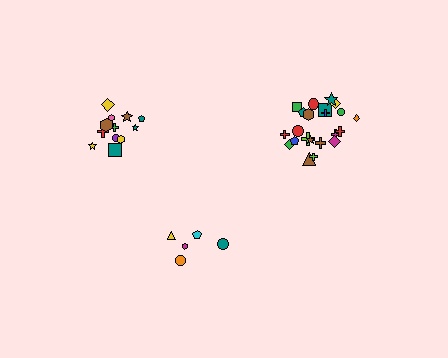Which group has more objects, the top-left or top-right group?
The top-right group.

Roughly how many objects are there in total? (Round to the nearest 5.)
Roughly 40 objects in total.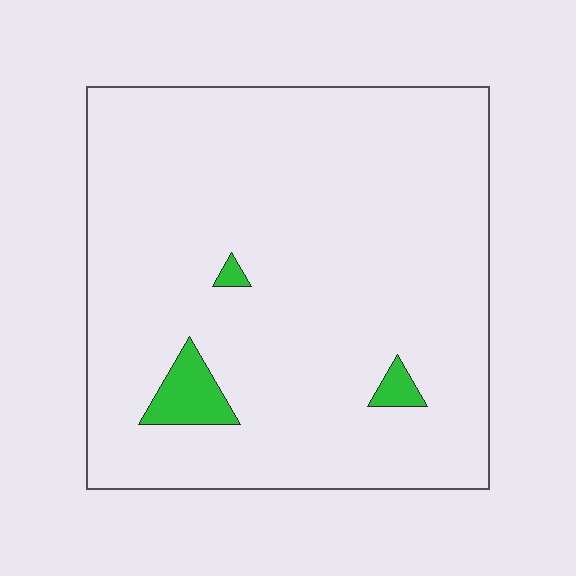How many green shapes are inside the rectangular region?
3.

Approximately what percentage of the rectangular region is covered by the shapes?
Approximately 5%.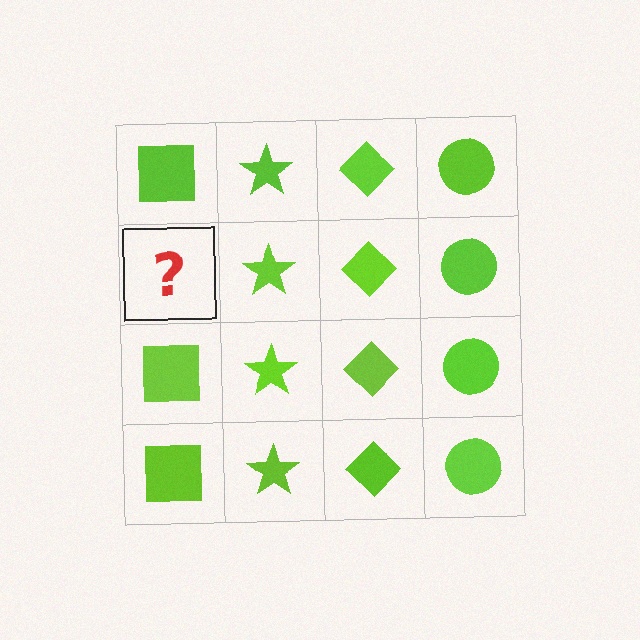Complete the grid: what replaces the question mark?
The question mark should be replaced with a lime square.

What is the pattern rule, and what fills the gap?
The rule is that each column has a consistent shape. The gap should be filled with a lime square.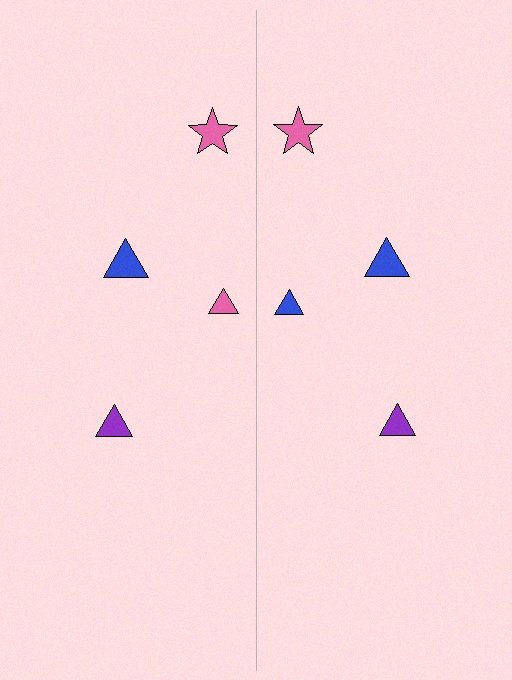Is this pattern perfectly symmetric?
No, the pattern is not perfectly symmetric. The blue triangle on the right side breaks the symmetry — its mirror counterpart is pink.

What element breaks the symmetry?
The blue triangle on the right side breaks the symmetry — its mirror counterpart is pink.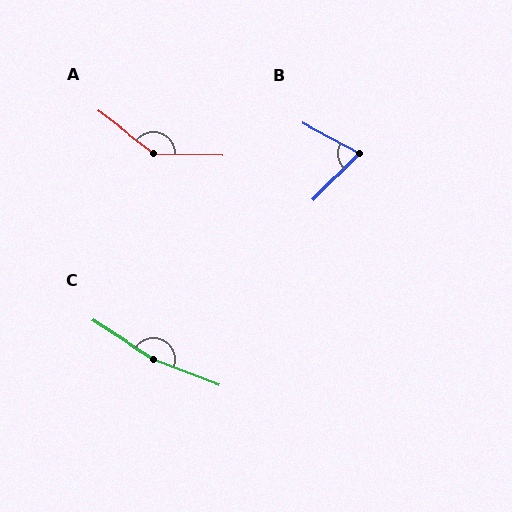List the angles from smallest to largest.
B (73°), A (145°), C (169°).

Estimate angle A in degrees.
Approximately 145 degrees.